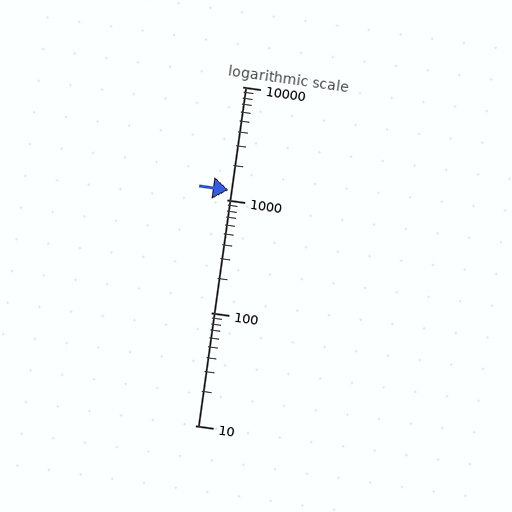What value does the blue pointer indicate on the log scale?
The pointer indicates approximately 1200.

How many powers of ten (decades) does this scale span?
The scale spans 3 decades, from 10 to 10000.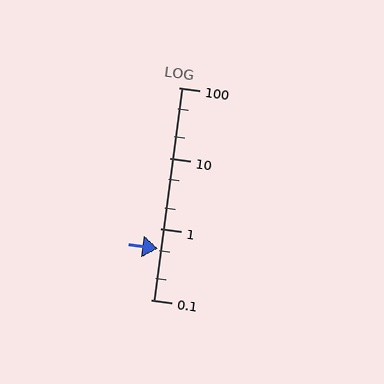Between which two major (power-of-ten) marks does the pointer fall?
The pointer is between 0.1 and 1.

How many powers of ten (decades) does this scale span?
The scale spans 3 decades, from 0.1 to 100.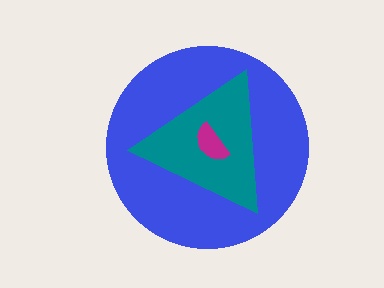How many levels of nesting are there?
3.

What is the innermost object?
The magenta semicircle.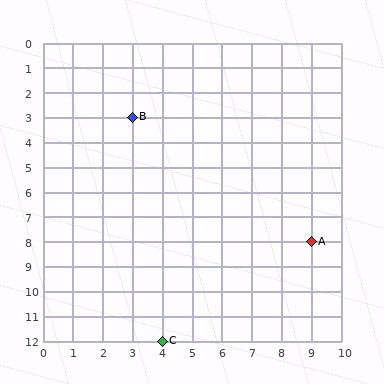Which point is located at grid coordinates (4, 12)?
Point C is at (4, 12).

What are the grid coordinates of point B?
Point B is at grid coordinates (3, 3).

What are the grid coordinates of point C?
Point C is at grid coordinates (4, 12).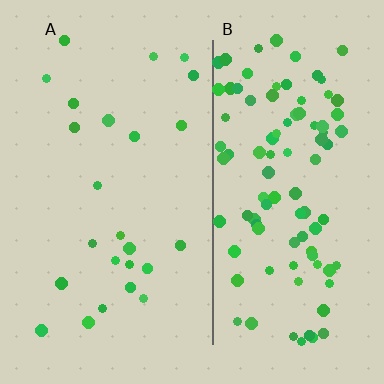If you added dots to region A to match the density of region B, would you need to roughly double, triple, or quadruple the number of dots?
Approximately quadruple.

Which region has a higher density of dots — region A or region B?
B (the right).